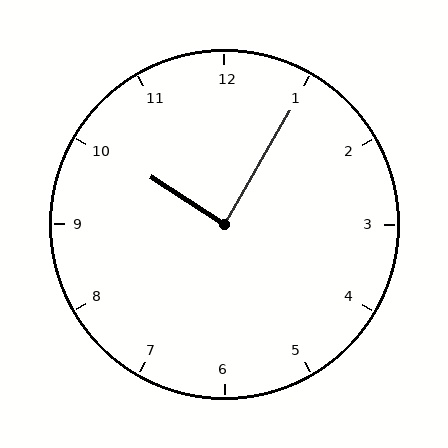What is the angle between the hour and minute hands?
Approximately 88 degrees.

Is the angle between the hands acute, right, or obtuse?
It is right.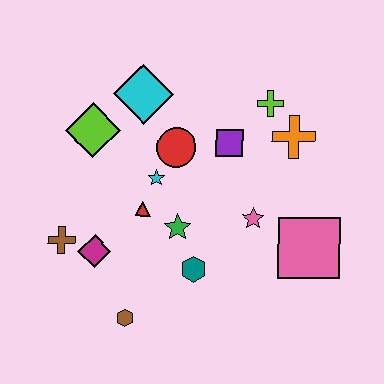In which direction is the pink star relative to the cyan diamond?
The pink star is below the cyan diamond.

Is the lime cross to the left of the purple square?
No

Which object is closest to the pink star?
The pink square is closest to the pink star.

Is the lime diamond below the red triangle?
No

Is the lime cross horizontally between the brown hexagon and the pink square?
Yes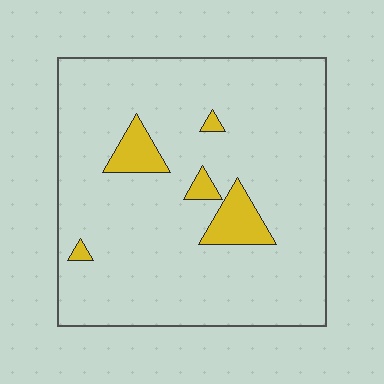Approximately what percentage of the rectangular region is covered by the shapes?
Approximately 10%.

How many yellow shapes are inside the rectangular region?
5.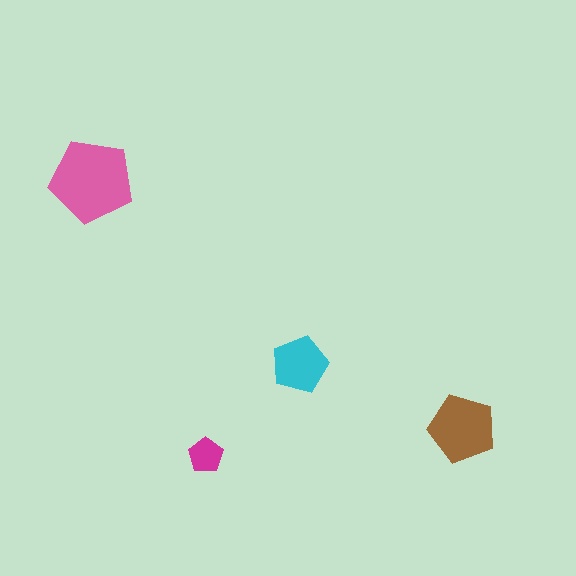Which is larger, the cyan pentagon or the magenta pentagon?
The cyan one.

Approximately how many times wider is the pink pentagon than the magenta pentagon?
About 2.5 times wider.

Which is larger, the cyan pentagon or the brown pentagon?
The brown one.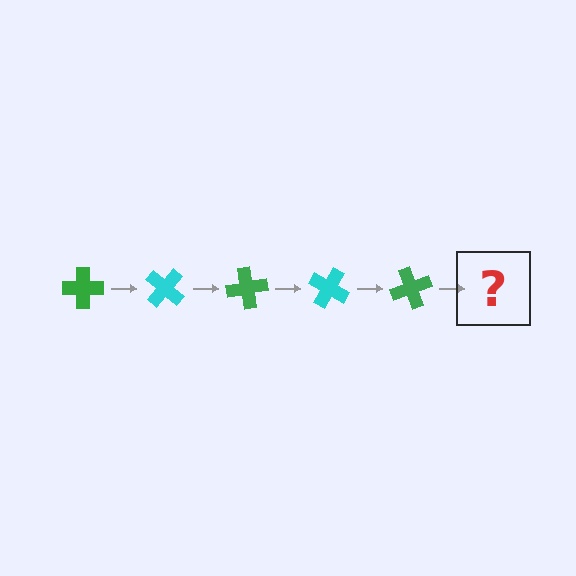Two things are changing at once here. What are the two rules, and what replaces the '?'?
The two rules are that it rotates 40 degrees each step and the color cycles through green and cyan. The '?' should be a cyan cross, rotated 200 degrees from the start.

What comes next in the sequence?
The next element should be a cyan cross, rotated 200 degrees from the start.